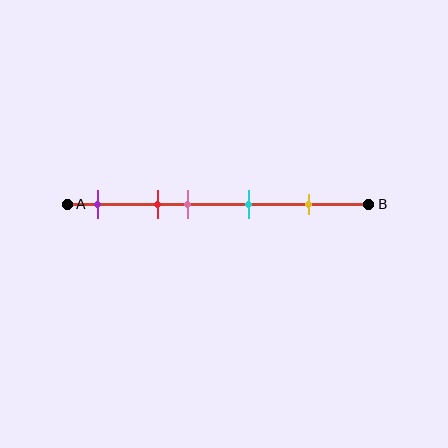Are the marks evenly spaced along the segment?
No, the marks are not evenly spaced.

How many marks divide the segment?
There are 5 marks dividing the segment.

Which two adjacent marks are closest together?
The red and pink marks are the closest adjacent pair.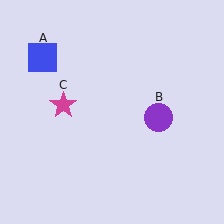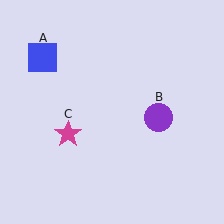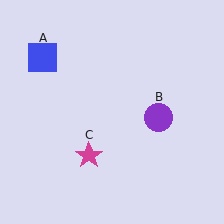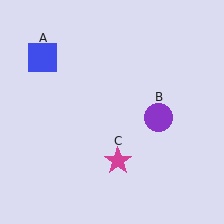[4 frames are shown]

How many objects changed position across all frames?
1 object changed position: magenta star (object C).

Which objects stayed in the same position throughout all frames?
Blue square (object A) and purple circle (object B) remained stationary.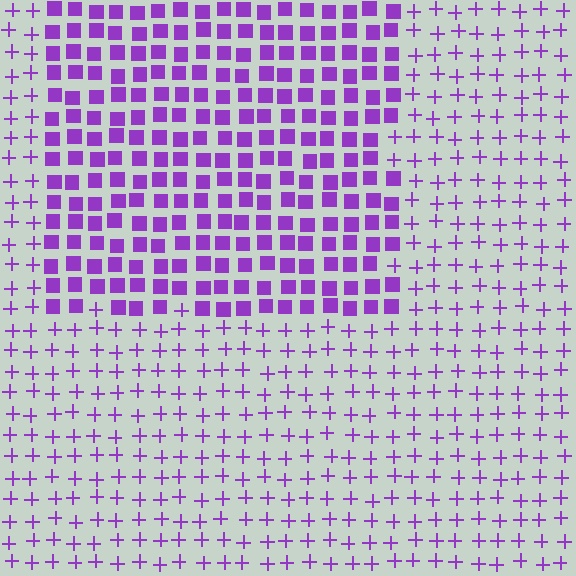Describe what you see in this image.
The image is filled with small purple elements arranged in a uniform grid. A rectangle-shaped region contains squares, while the surrounding area contains plus signs. The boundary is defined purely by the change in element shape.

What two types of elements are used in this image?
The image uses squares inside the rectangle region and plus signs outside it.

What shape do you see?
I see a rectangle.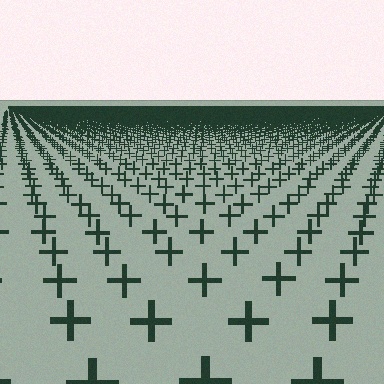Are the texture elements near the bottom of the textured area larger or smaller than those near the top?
Larger. Near the bottom, elements are closer to the viewer and appear at a bigger on-screen size.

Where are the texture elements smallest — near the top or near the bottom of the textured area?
Near the top.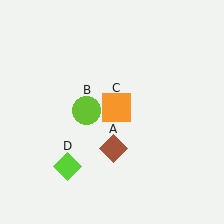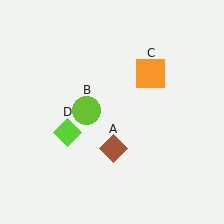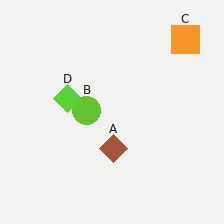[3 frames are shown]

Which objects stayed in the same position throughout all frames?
Brown diamond (object A) and lime circle (object B) remained stationary.